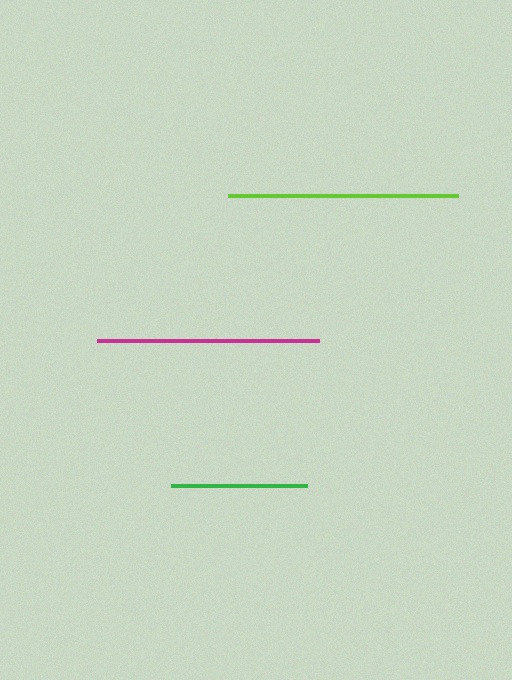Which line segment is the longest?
The lime line is the longest at approximately 230 pixels.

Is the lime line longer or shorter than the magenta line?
The lime line is longer than the magenta line.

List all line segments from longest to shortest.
From longest to shortest: lime, magenta, green.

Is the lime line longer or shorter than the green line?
The lime line is longer than the green line.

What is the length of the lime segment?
The lime segment is approximately 230 pixels long.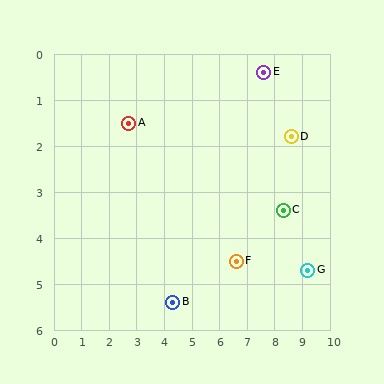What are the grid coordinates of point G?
Point G is at approximately (9.2, 4.7).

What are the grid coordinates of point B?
Point B is at approximately (4.3, 5.4).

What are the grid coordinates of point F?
Point F is at approximately (6.6, 4.5).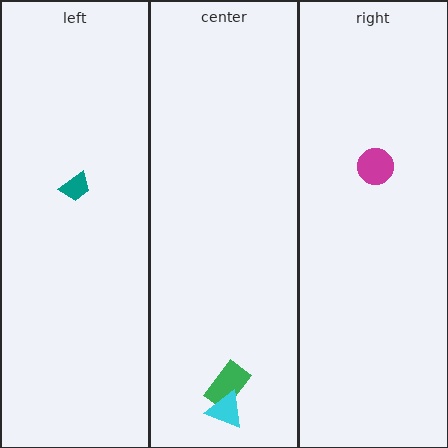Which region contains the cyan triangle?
The center region.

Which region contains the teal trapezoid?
The left region.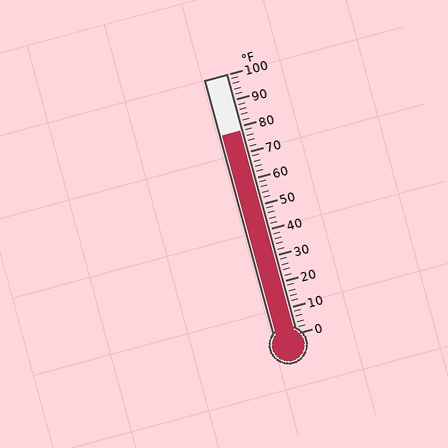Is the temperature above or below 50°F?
The temperature is above 50°F.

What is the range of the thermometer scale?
The thermometer scale ranges from 0°F to 100°F.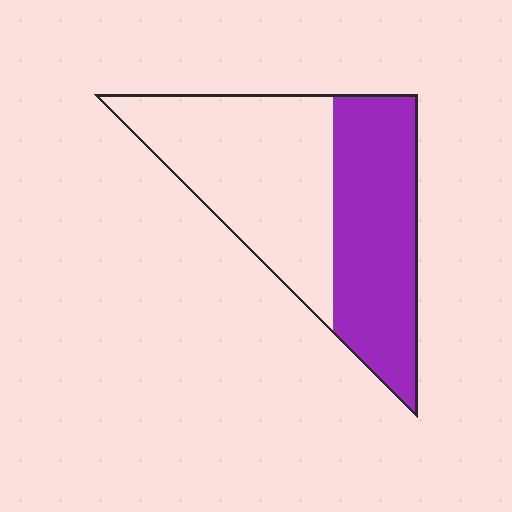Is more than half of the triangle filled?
No.